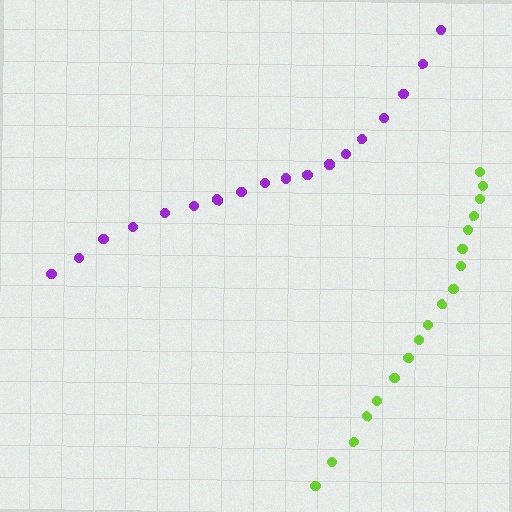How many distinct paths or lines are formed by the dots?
There are 2 distinct paths.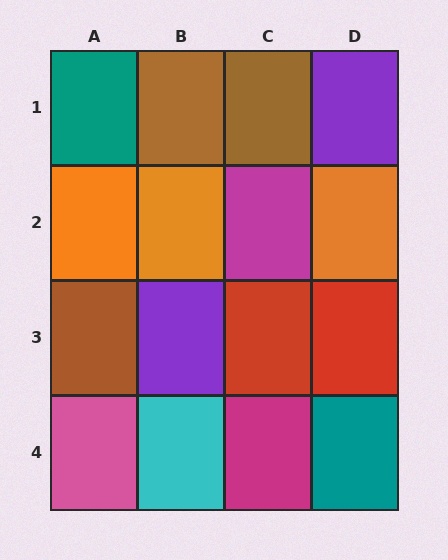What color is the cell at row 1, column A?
Teal.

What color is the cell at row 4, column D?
Teal.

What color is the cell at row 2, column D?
Orange.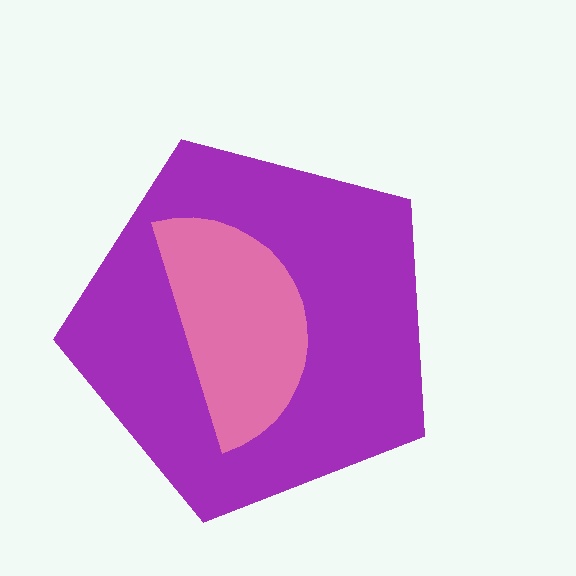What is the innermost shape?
The pink semicircle.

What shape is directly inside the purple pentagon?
The pink semicircle.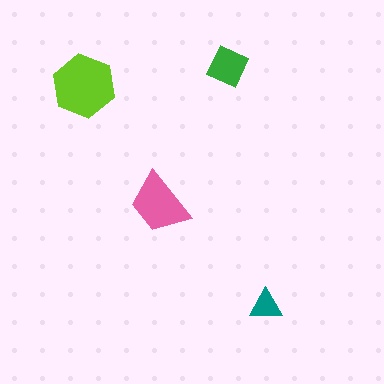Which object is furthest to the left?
The lime hexagon is leftmost.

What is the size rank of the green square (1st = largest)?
3rd.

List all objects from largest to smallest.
The lime hexagon, the pink trapezoid, the green square, the teal triangle.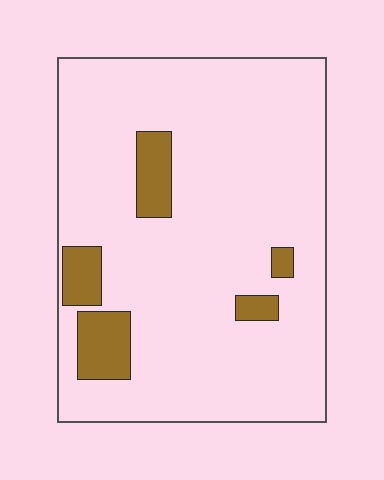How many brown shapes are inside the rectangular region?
5.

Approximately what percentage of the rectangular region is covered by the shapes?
Approximately 10%.